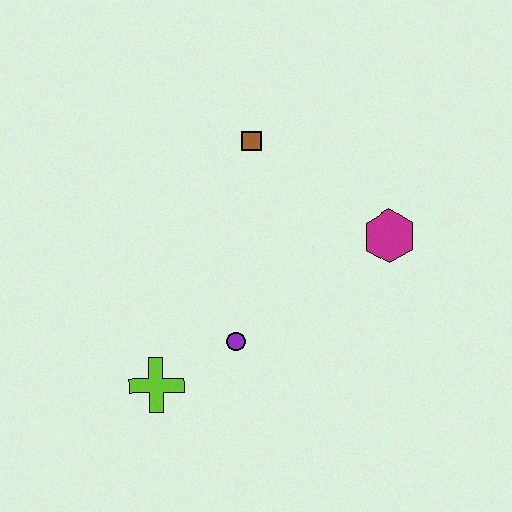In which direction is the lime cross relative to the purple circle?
The lime cross is to the left of the purple circle.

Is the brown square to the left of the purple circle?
No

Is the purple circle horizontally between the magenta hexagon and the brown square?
No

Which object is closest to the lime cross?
The purple circle is closest to the lime cross.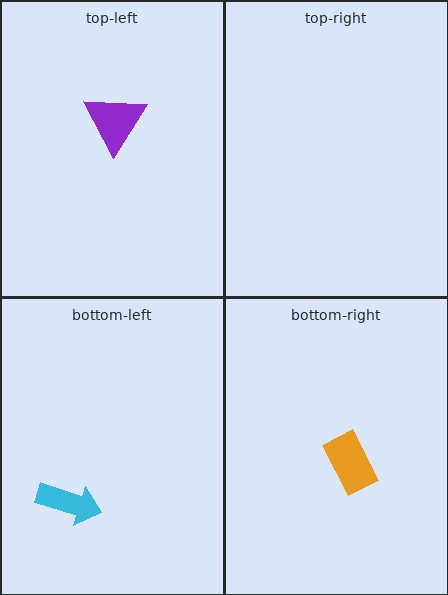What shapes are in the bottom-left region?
The cyan arrow.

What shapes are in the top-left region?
The purple triangle.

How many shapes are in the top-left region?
1.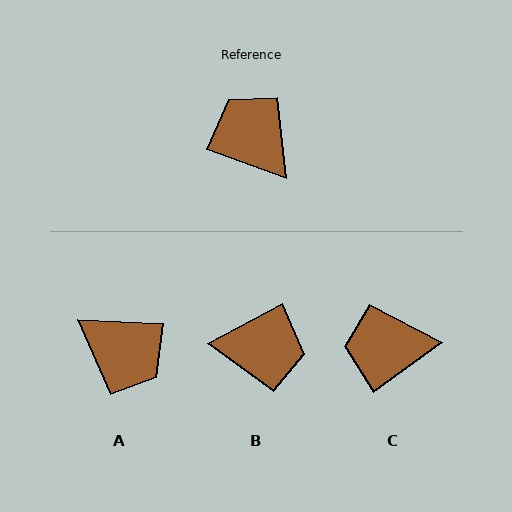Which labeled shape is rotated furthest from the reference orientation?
A, about 163 degrees away.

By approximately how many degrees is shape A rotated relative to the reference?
Approximately 163 degrees clockwise.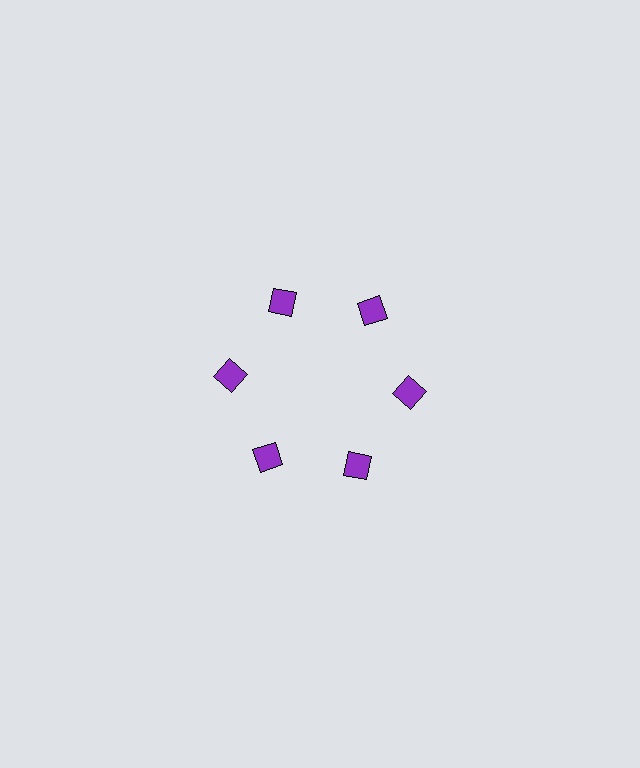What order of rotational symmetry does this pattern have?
This pattern has 6-fold rotational symmetry.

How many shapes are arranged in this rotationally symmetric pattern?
There are 6 shapes, arranged in 6 groups of 1.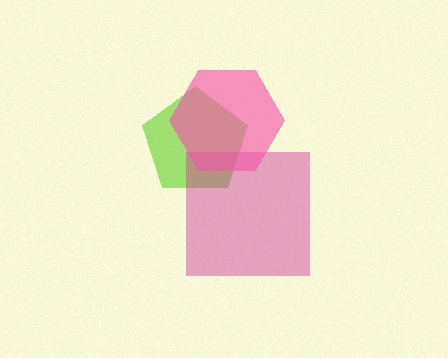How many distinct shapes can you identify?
There are 3 distinct shapes: a lime pentagon, a magenta square, a pink hexagon.